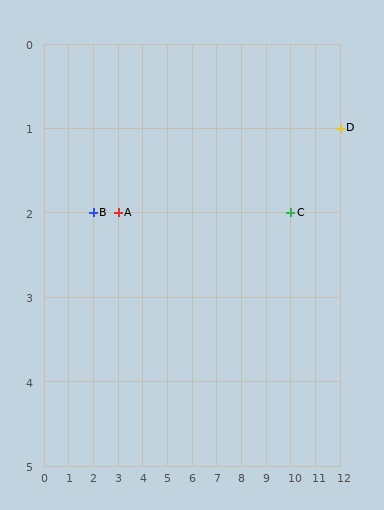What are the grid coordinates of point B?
Point B is at grid coordinates (2, 2).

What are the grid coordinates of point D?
Point D is at grid coordinates (12, 1).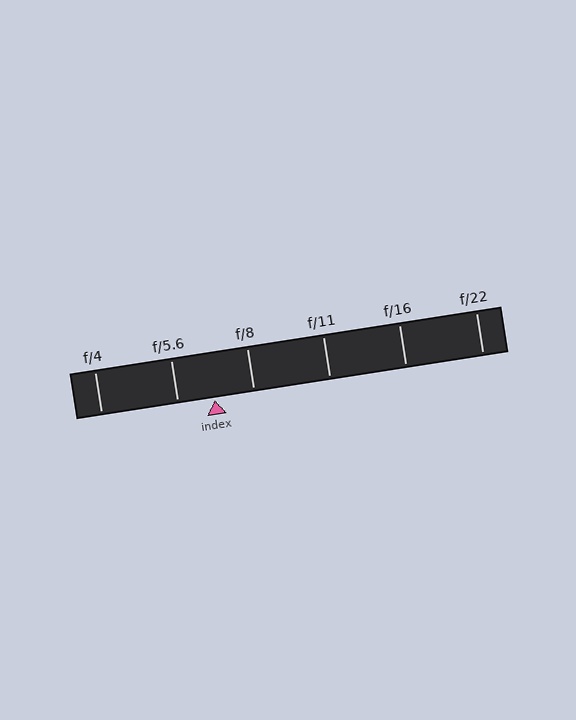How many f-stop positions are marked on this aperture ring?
There are 6 f-stop positions marked.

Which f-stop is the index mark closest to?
The index mark is closest to f/5.6.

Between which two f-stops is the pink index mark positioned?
The index mark is between f/5.6 and f/8.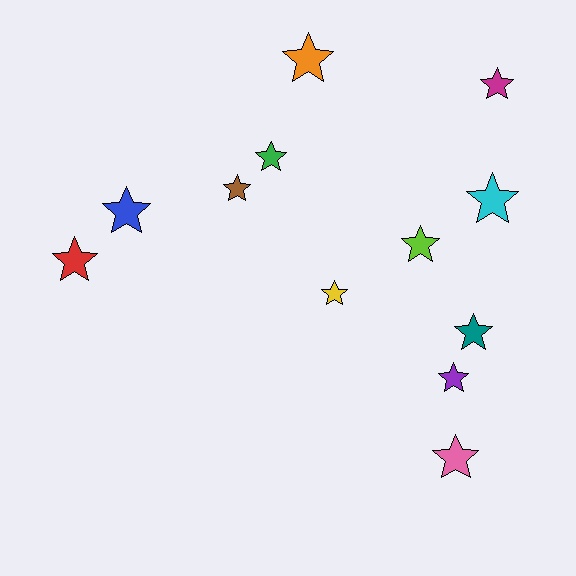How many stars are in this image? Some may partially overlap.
There are 12 stars.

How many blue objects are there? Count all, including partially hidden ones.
There is 1 blue object.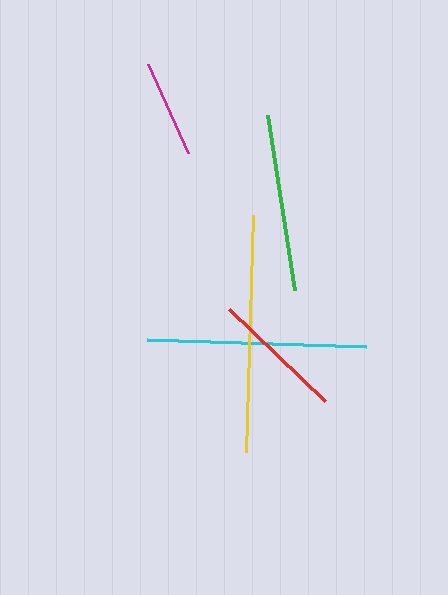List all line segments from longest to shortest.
From longest to shortest: yellow, cyan, green, red, magenta.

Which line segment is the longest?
The yellow line is the longest at approximately 237 pixels.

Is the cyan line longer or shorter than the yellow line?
The yellow line is longer than the cyan line.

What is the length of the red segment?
The red segment is approximately 134 pixels long.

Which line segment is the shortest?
The magenta line is the shortest at approximately 97 pixels.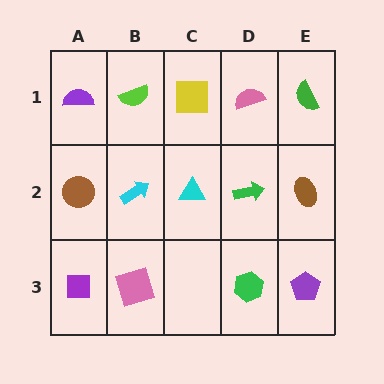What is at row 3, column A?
A purple square.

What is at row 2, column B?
A cyan arrow.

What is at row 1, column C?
A yellow square.